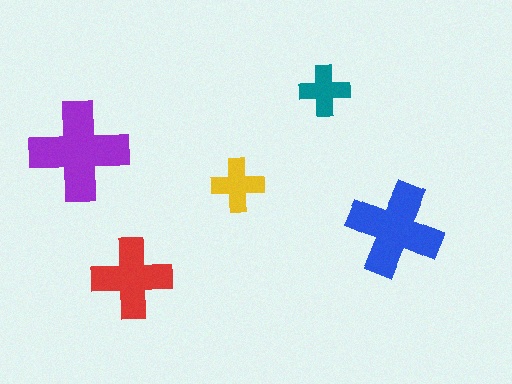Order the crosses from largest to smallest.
the purple one, the blue one, the red one, the yellow one, the teal one.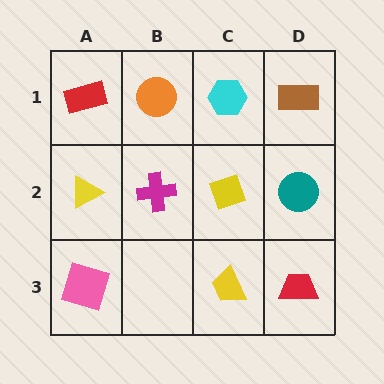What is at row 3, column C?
A yellow trapezoid.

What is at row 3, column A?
A pink square.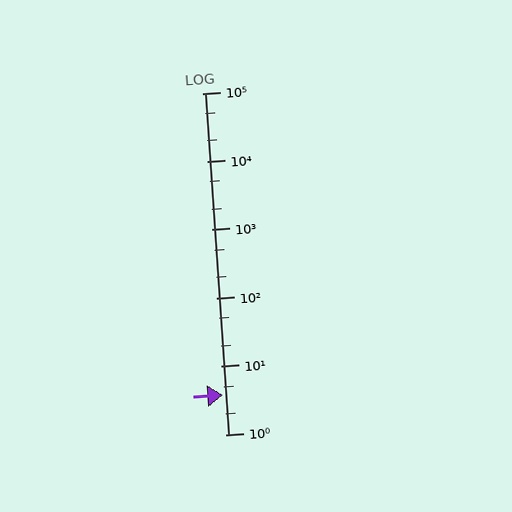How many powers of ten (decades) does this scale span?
The scale spans 5 decades, from 1 to 100000.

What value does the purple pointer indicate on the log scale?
The pointer indicates approximately 3.8.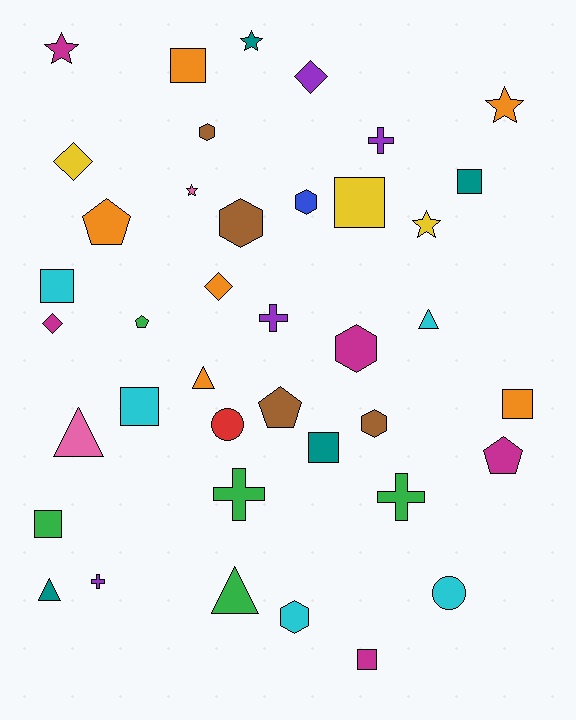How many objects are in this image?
There are 40 objects.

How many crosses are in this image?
There are 5 crosses.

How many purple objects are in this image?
There are 4 purple objects.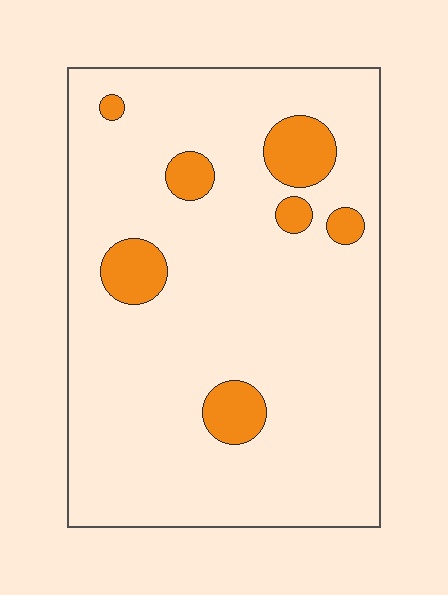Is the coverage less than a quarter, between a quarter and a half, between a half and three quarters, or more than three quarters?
Less than a quarter.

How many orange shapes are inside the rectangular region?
7.